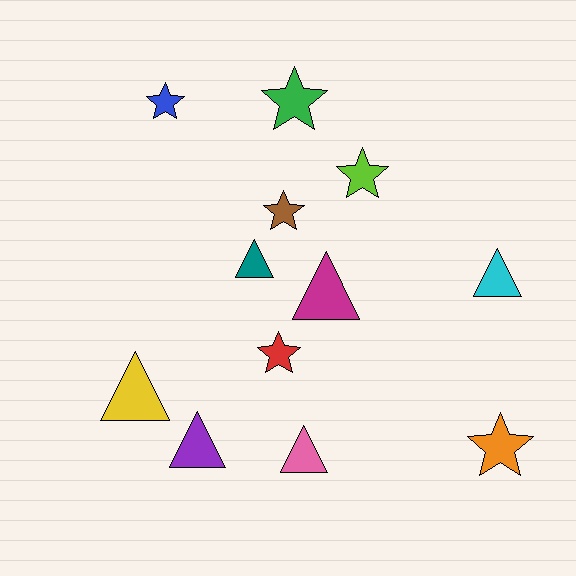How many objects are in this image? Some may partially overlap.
There are 12 objects.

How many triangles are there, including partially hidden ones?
There are 6 triangles.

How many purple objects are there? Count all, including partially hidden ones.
There is 1 purple object.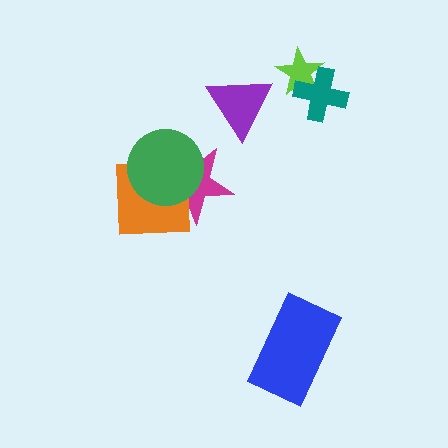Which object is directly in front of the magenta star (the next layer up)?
The orange square is directly in front of the magenta star.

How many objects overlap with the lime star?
1 object overlaps with the lime star.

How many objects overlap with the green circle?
2 objects overlap with the green circle.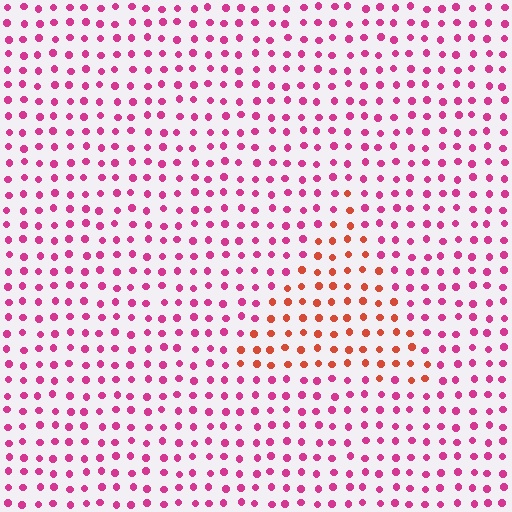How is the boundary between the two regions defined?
The boundary is defined purely by a slight shift in hue (about 42 degrees). Spacing, size, and orientation are identical on both sides.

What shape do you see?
I see a triangle.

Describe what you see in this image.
The image is filled with small magenta elements in a uniform arrangement. A triangle-shaped region is visible where the elements are tinted to a slightly different hue, forming a subtle color boundary.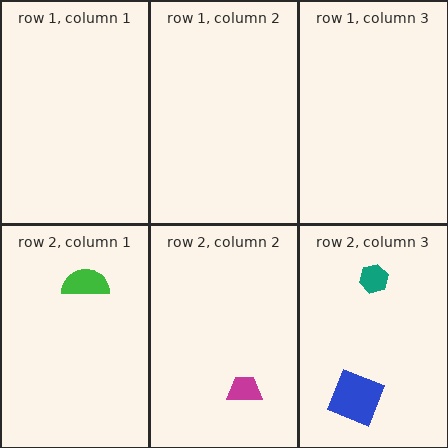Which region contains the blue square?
The row 2, column 3 region.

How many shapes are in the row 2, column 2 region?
1.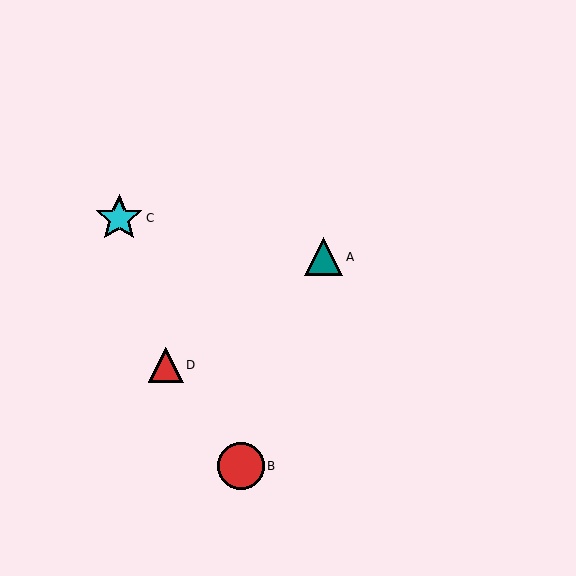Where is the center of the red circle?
The center of the red circle is at (241, 466).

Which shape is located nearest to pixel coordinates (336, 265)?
The teal triangle (labeled A) at (324, 257) is nearest to that location.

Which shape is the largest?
The cyan star (labeled C) is the largest.